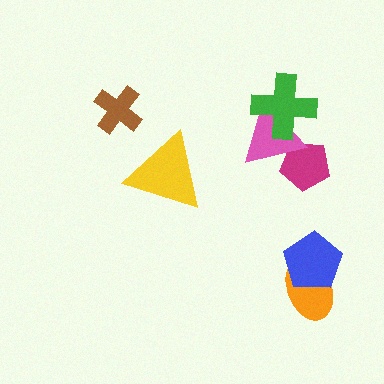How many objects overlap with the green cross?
1 object overlaps with the green cross.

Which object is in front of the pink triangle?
The green cross is in front of the pink triangle.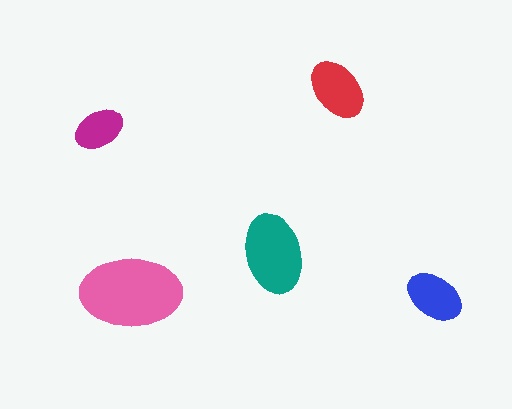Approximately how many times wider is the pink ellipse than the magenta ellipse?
About 2 times wider.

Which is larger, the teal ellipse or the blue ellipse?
The teal one.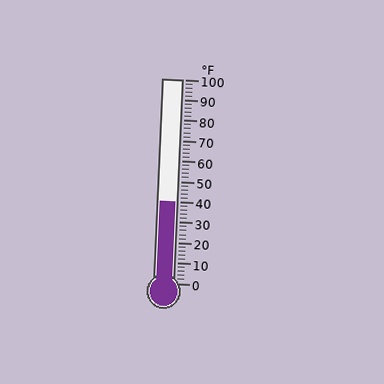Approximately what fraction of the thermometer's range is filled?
The thermometer is filled to approximately 40% of its range.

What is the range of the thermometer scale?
The thermometer scale ranges from 0°F to 100°F.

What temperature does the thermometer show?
The thermometer shows approximately 40°F.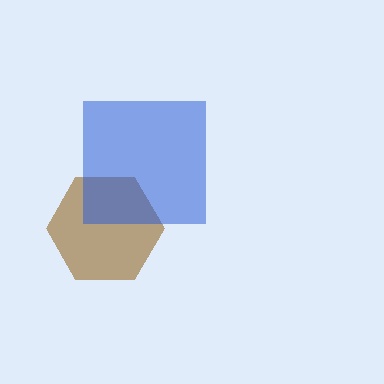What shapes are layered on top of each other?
The layered shapes are: a brown hexagon, a blue square.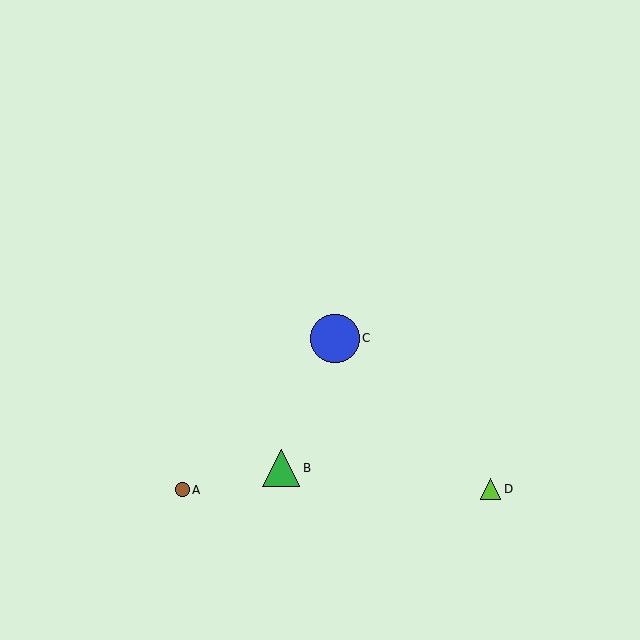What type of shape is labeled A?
Shape A is a brown circle.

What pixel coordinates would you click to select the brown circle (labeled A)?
Click at (182, 490) to select the brown circle A.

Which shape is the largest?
The blue circle (labeled C) is the largest.